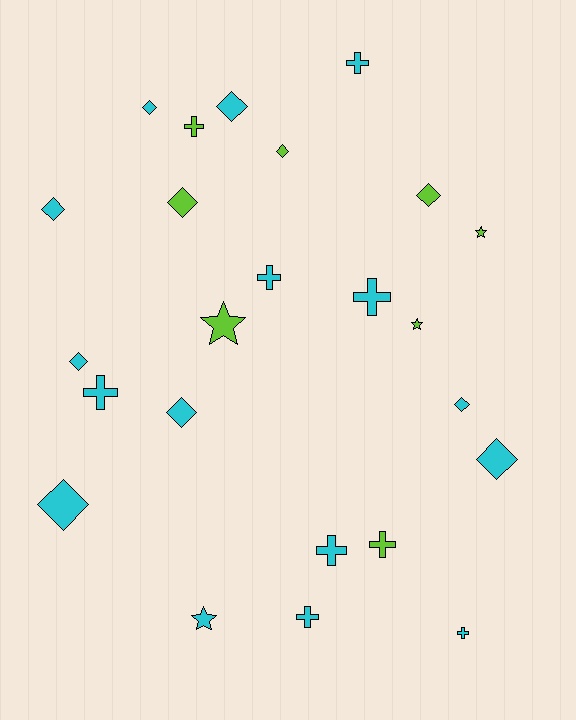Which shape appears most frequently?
Diamond, with 11 objects.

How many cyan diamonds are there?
There are 8 cyan diamonds.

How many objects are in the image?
There are 24 objects.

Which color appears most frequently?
Cyan, with 16 objects.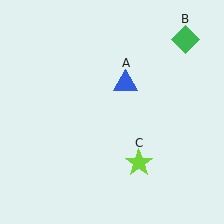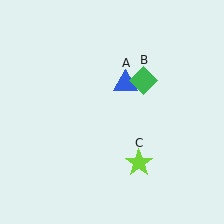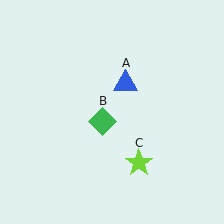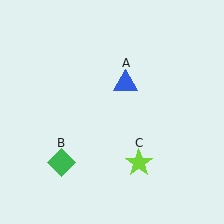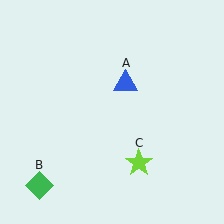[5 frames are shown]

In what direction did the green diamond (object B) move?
The green diamond (object B) moved down and to the left.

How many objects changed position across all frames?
1 object changed position: green diamond (object B).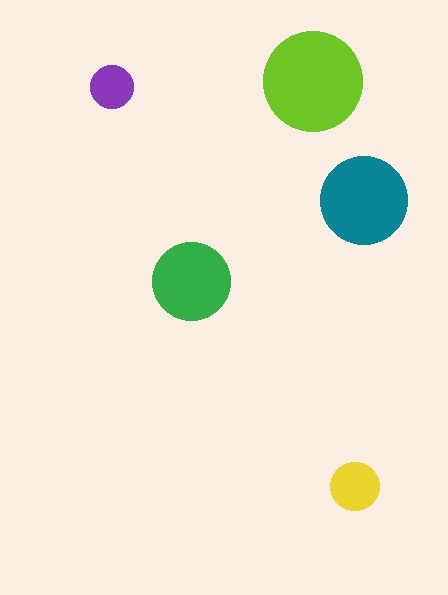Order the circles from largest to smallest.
the lime one, the teal one, the green one, the yellow one, the purple one.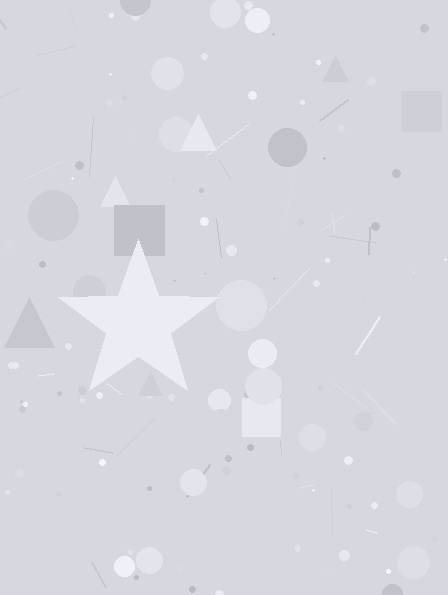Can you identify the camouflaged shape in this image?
The camouflaged shape is a star.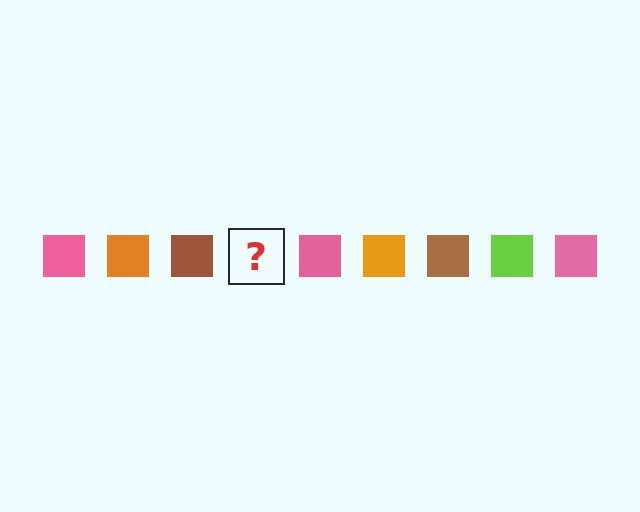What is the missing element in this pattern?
The missing element is a lime square.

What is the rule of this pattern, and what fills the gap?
The rule is that the pattern cycles through pink, orange, brown, lime squares. The gap should be filled with a lime square.